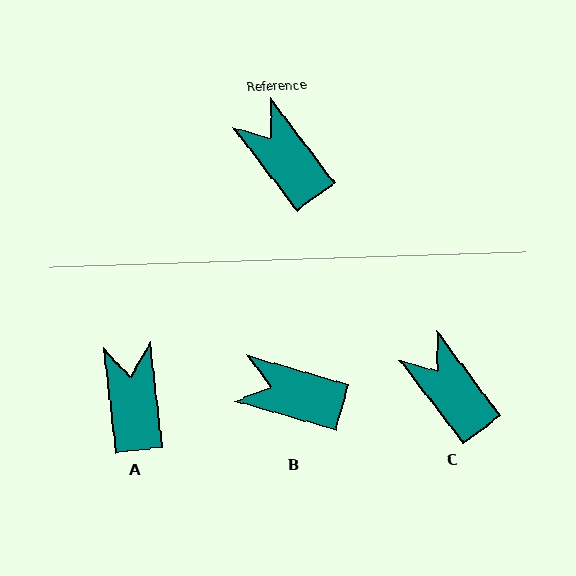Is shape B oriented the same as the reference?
No, it is off by about 37 degrees.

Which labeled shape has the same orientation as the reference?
C.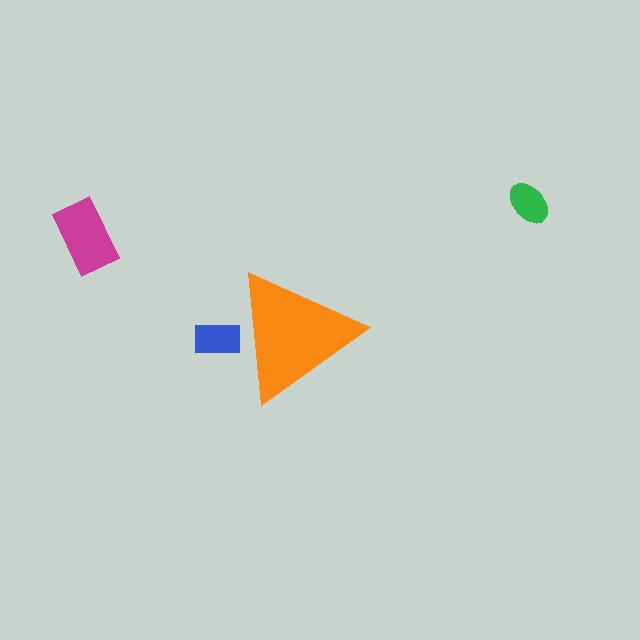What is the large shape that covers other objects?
An orange triangle.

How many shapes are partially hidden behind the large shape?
1 shape is partially hidden.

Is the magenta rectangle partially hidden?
No, the magenta rectangle is fully visible.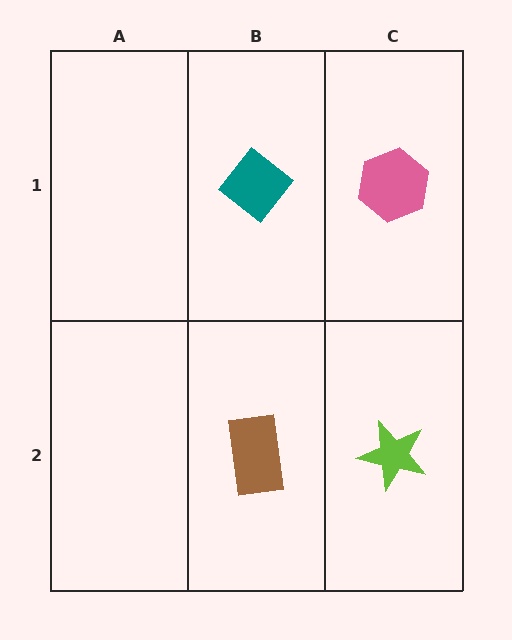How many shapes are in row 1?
2 shapes.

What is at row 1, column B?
A teal diamond.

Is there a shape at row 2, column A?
No, that cell is empty.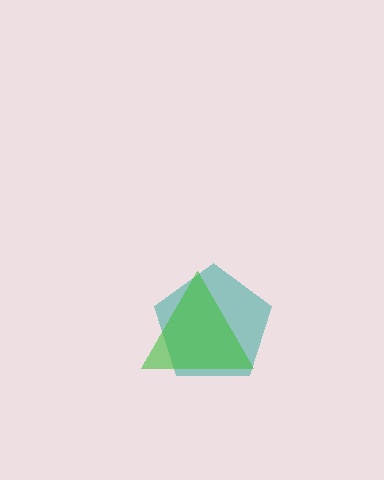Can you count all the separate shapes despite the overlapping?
Yes, there are 2 separate shapes.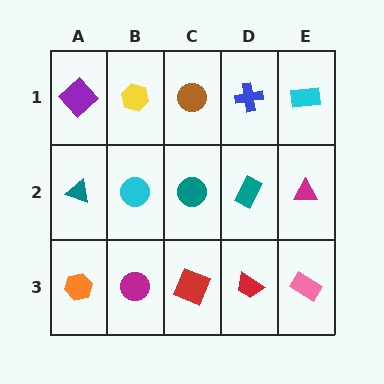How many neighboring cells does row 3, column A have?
2.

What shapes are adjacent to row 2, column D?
A blue cross (row 1, column D), a red trapezoid (row 3, column D), a teal circle (row 2, column C), a magenta triangle (row 2, column E).